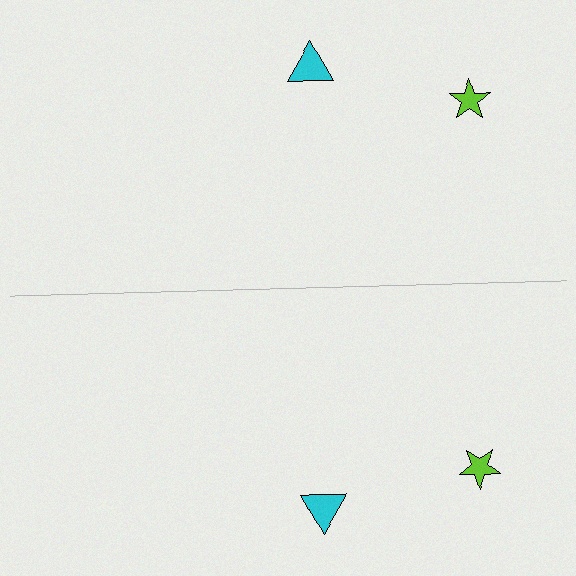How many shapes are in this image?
There are 4 shapes in this image.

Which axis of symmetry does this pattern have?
The pattern has a horizontal axis of symmetry running through the center of the image.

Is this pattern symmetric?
Yes, this pattern has bilateral (reflection) symmetry.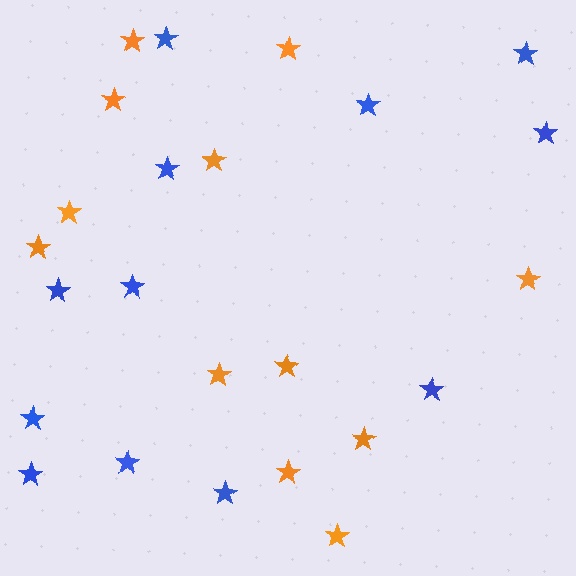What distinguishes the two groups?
There are 2 groups: one group of blue stars (12) and one group of orange stars (12).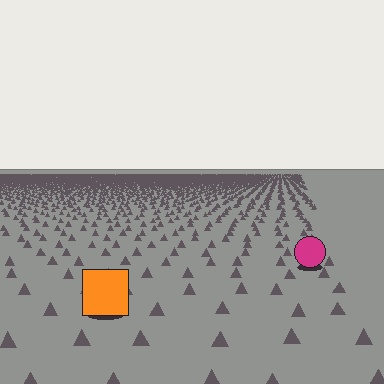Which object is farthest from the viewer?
The magenta circle is farthest from the viewer. It appears smaller and the ground texture around it is denser.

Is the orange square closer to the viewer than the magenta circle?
Yes. The orange square is closer — you can tell from the texture gradient: the ground texture is coarser near it.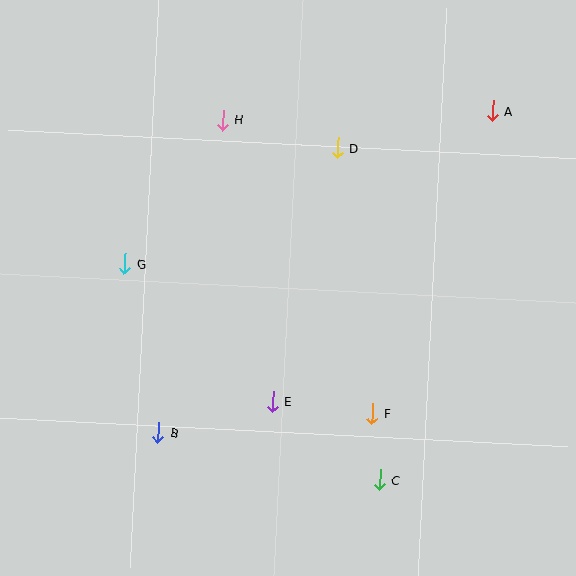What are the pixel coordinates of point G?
Point G is at (125, 263).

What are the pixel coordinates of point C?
Point C is at (380, 480).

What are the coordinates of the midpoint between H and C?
The midpoint between H and C is at (301, 300).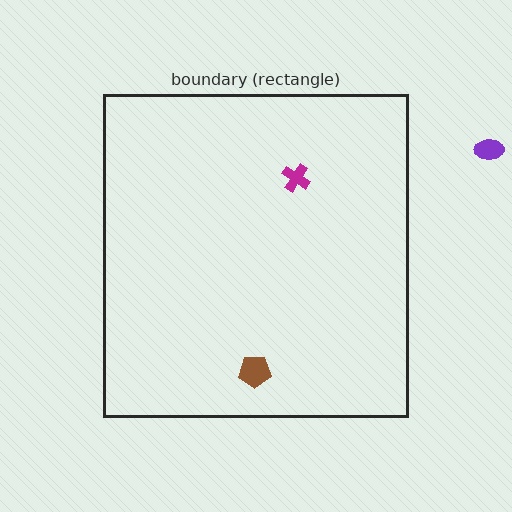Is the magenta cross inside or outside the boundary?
Inside.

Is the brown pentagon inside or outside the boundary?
Inside.